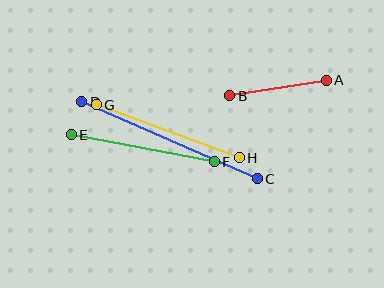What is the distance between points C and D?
The distance is approximately 192 pixels.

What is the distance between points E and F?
The distance is approximately 145 pixels.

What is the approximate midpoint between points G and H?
The midpoint is at approximately (168, 131) pixels.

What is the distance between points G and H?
The distance is approximately 152 pixels.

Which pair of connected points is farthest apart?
Points C and D are farthest apart.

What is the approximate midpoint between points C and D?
The midpoint is at approximately (169, 140) pixels.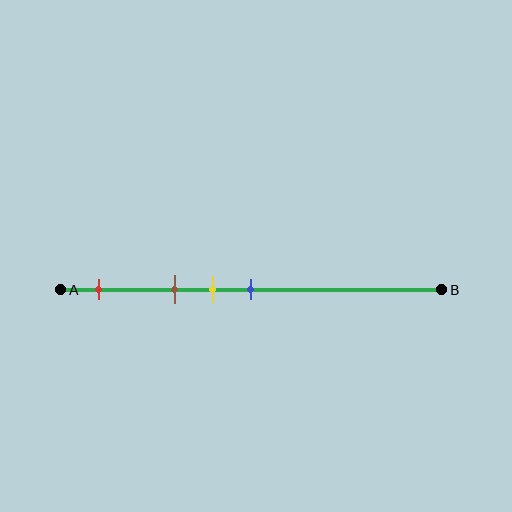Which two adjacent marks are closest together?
The yellow and blue marks are the closest adjacent pair.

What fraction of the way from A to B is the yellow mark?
The yellow mark is approximately 40% (0.4) of the way from A to B.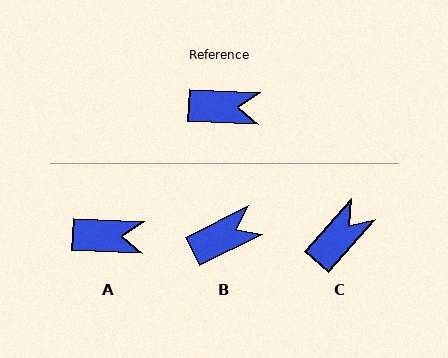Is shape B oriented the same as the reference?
No, it is off by about 29 degrees.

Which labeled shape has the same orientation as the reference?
A.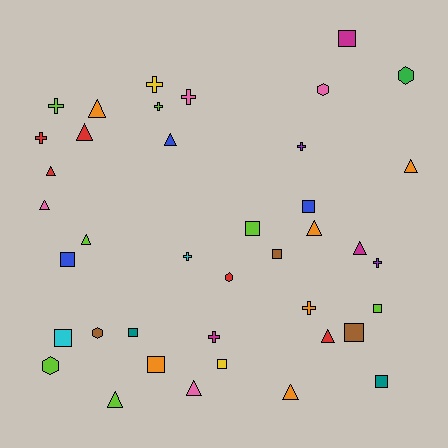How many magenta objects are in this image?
There are 3 magenta objects.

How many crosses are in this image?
There are 10 crosses.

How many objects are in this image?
There are 40 objects.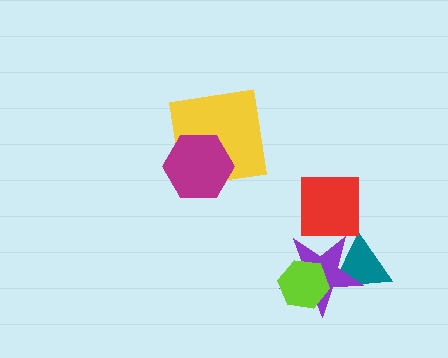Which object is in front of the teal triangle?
The purple star is in front of the teal triangle.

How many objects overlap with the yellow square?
1 object overlaps with the yellow square.